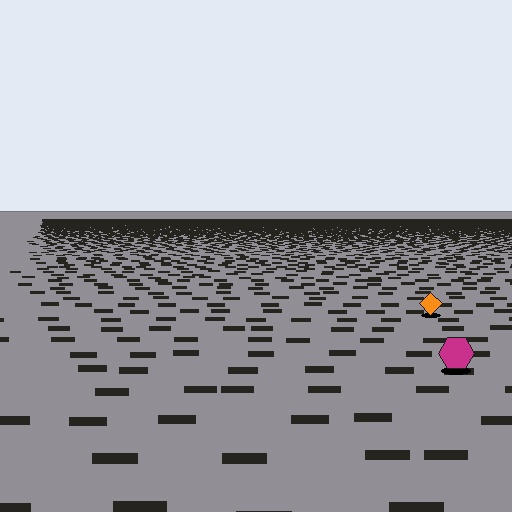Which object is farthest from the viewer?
The orange diamond is farthest from the viewer. It appears smaller and the ground texture around it is denser.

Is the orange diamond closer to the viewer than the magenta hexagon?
No. The magenta hexagon is closer — you can tell from the texture gradient: the ground texture is coarser near it.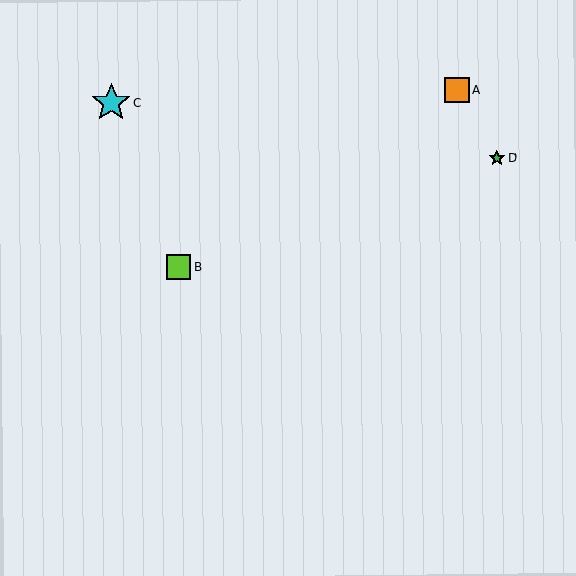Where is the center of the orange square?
The center of the orange square is at (457, 90).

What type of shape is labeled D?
Shape D is a green star.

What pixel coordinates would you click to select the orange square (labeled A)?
Click at (457, 90) to select the orange square A.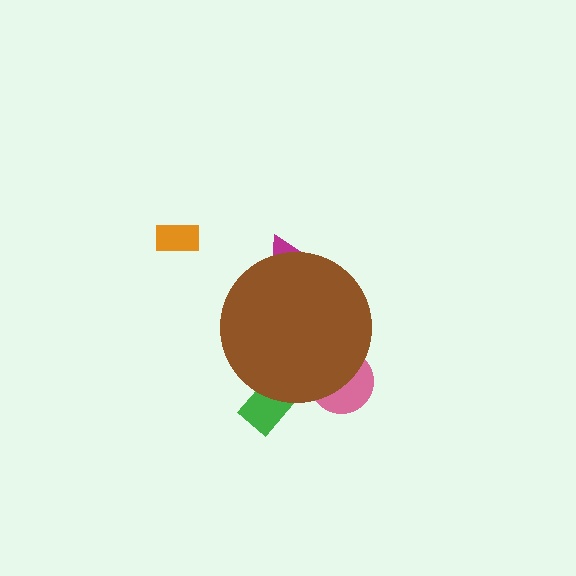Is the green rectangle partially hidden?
Yes, the green rectangle is partially hidden behind the brown circle.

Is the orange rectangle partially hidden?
No, the orange rectangle is fully visible.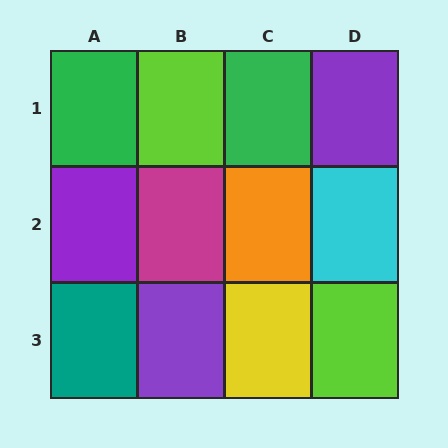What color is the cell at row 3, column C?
Yellow.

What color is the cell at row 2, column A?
Purple.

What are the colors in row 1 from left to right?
Green, lime, green, purple.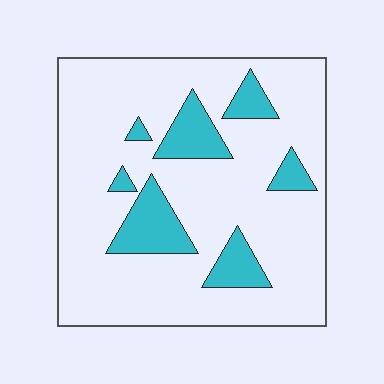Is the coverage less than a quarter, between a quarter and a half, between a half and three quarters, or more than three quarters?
Less than a quarter.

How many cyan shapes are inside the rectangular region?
7.